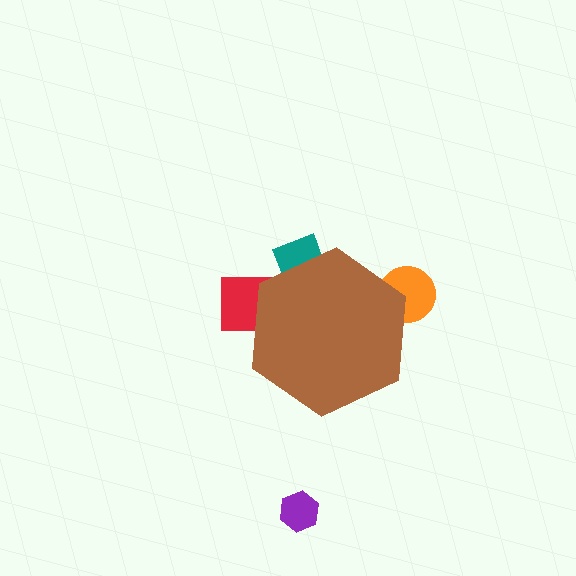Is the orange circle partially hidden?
Yes, the orange circle is partially hidden behind the brown hexagon.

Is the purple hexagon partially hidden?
No, the purple hexagon is fully visible.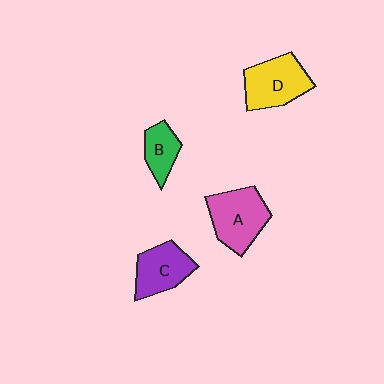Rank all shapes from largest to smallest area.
From largest to smallest: A (pink), D (yellow), C (purple), B (green).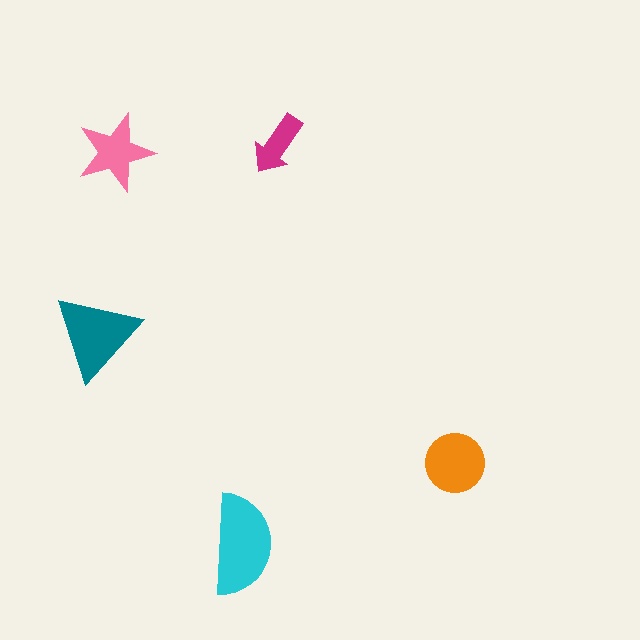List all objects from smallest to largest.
The magenta arrow, the pink star, the orange circle, the teal triangle, the cyan semicircle.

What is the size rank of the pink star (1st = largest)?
4th.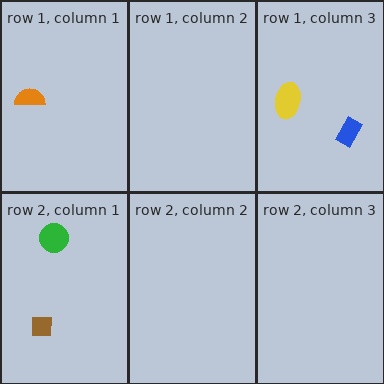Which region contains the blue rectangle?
The row 1, column 3 region.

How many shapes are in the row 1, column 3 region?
2.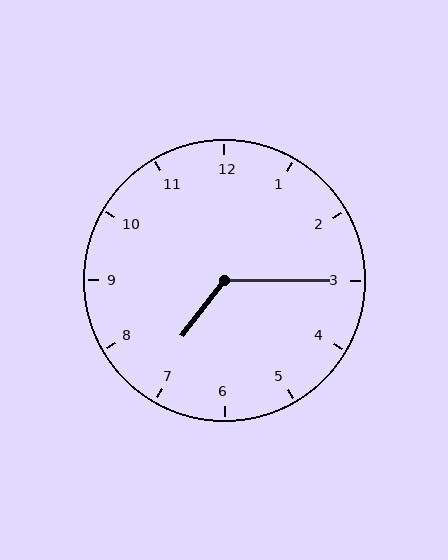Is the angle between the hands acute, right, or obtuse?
It is obtuse.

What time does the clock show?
7:15.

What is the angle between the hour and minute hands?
Approximately 128 degrees.